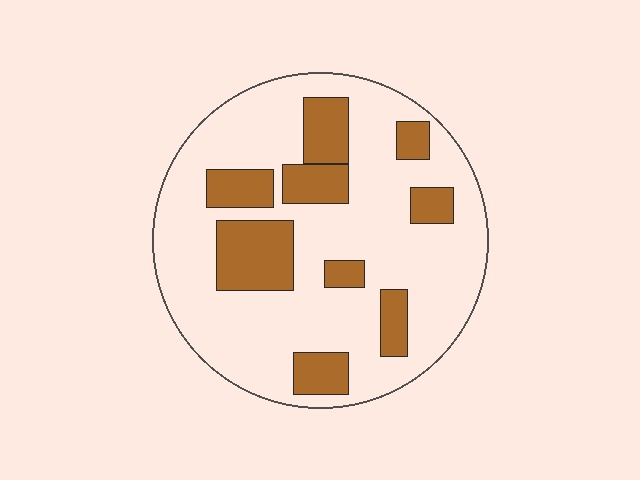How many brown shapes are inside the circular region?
9.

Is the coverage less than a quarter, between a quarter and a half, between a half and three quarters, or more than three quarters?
Between a quarter and a half.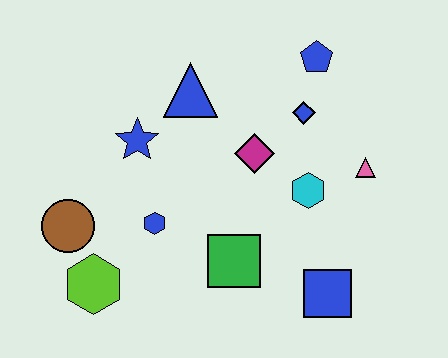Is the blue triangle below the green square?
No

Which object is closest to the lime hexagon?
The brown circle is closest to the lime hexagon.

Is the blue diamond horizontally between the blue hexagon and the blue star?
No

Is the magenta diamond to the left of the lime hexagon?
No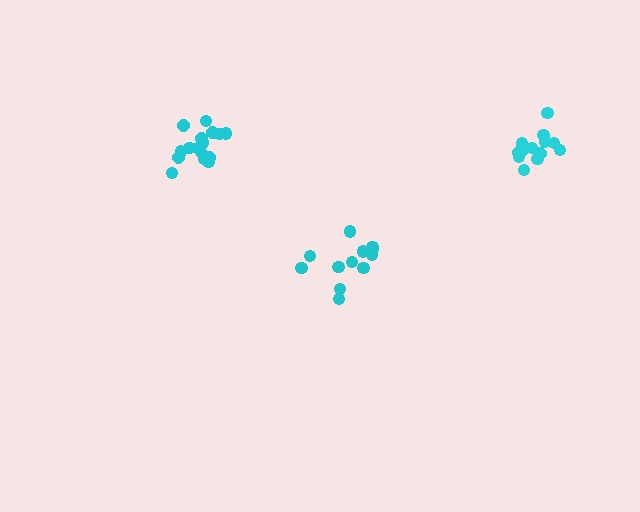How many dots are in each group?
Group 1: 12 dots, Group 2: 13 dots, Group 3: 16 dots (41 total).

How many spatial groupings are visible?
There are 3 spatial groupings.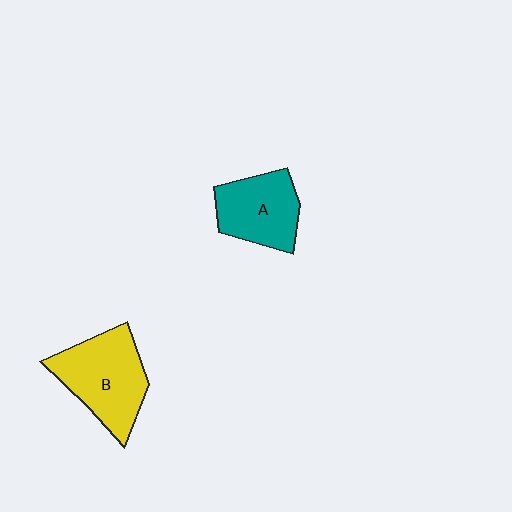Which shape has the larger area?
Shape B (yellow).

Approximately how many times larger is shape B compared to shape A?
Approximately 1.3 times.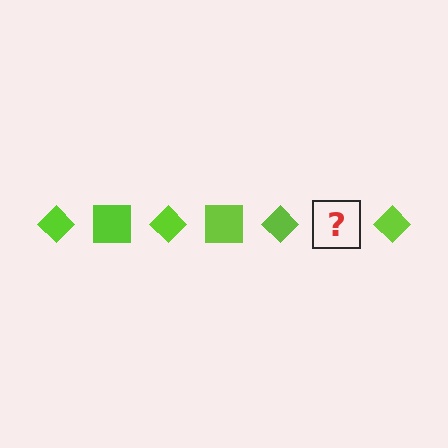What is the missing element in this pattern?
The missing element is a lime square.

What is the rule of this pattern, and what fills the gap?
The rule is that the pattern cycles through diamond, square shapes in lime. The gap should be filled with a lime square.